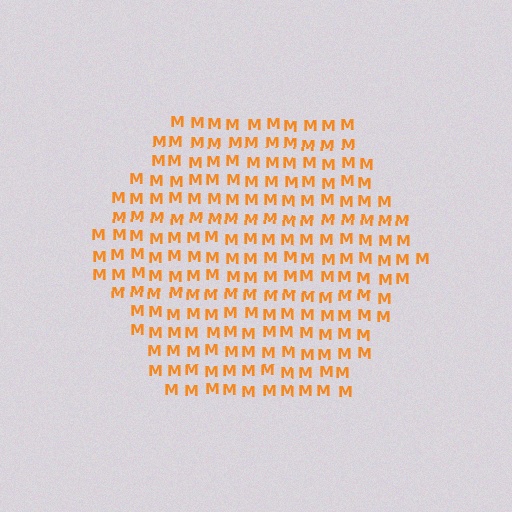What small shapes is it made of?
It is made of small letter M's.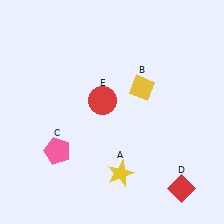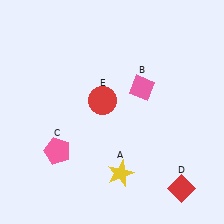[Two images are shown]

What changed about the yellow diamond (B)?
In Image 1, B is yellow. In Image 2, it changed to pink.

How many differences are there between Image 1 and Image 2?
There is 1 difference between the two images.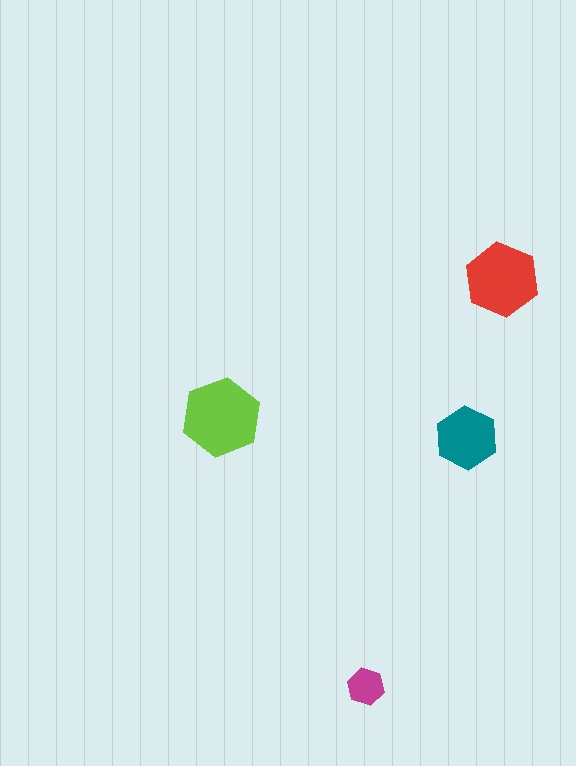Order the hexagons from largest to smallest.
the lime one, the red one, the teal one, the magenta one.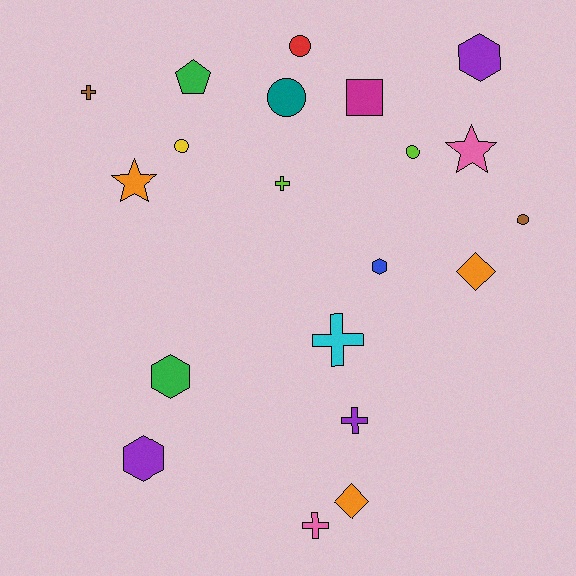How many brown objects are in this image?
There are 2 brown objects.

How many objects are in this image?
There are 20 objects.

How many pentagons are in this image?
There is 1 pentagon.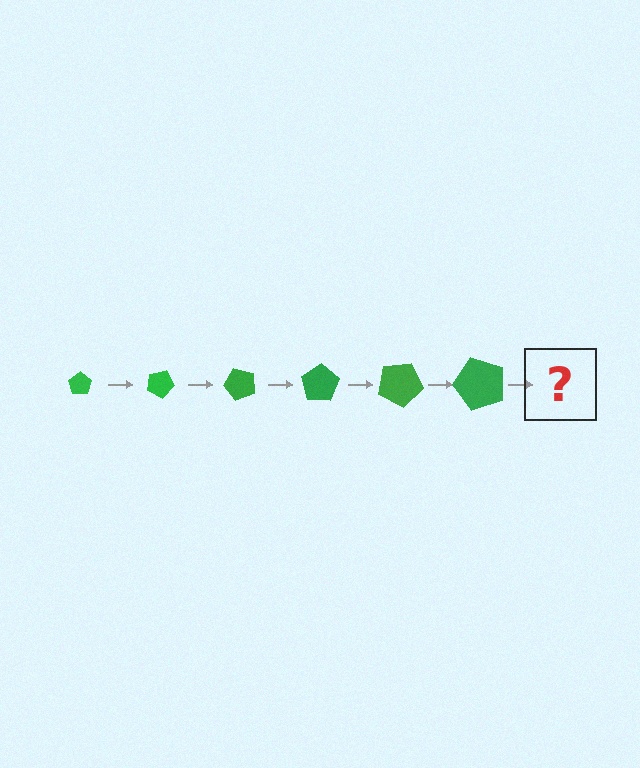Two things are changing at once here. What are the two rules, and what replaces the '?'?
The two rules are that the pentagon grows larger each step and it rotates 25 degrees each step. The '?' should be a pentagon, larger than the previous one and rotated 150 degrees from the start.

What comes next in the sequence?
The next element should be a pentagon, larger than the previous one and rotated 150 degrees from the start.